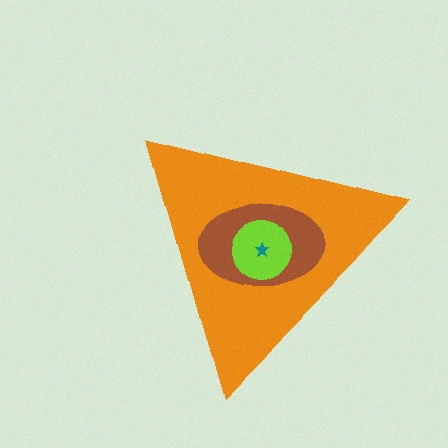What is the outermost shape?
The orange triangle.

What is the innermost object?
The teal star.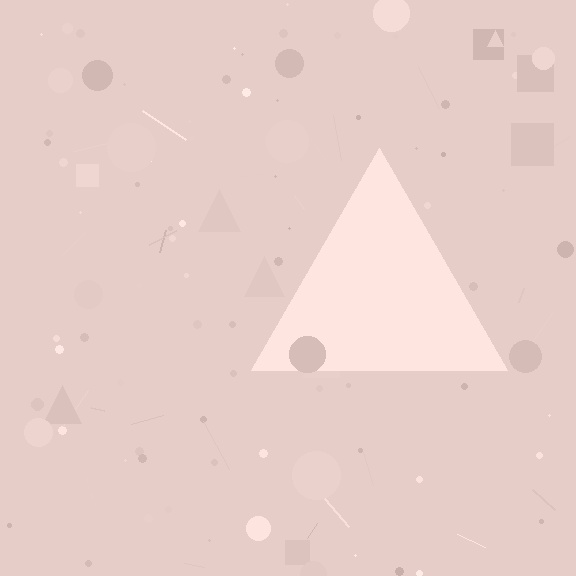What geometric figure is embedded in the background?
A triangle is embedded in the background.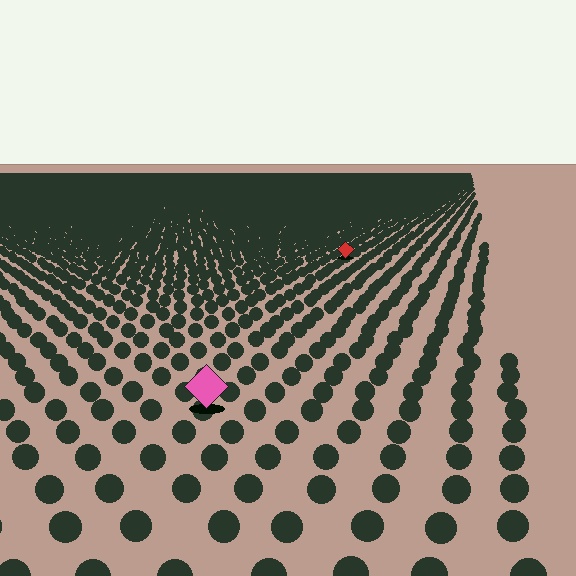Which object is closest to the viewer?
The pink diamond is closest. The texture marks near it are larger and more spread out.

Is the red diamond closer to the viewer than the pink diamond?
No. The pink diamond is closer — you can tell from the texture gradient: the ground texture is coarser near it.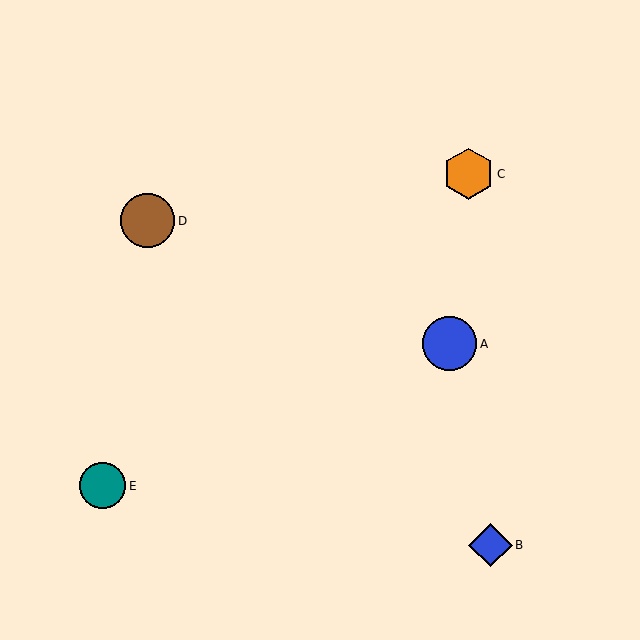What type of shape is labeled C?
Shape C is an orange hexagon.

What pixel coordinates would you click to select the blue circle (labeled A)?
Click at (450, 344) to select the blue circle A.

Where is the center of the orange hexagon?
The center of the orange hexagon is at (468, 174).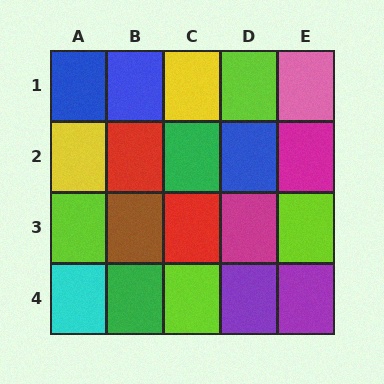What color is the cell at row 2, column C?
Green.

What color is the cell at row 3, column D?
Magenta.